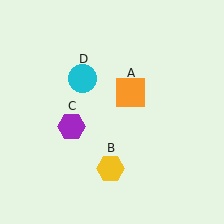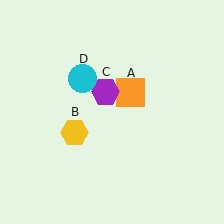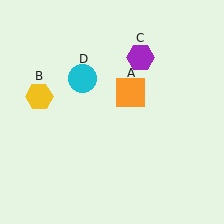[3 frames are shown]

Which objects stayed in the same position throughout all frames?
Orange square (object A) and cyan circle (object D) remained stationary.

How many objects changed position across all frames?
2 objects changed position: yellow hexagon (object B), purple hexagon (object C).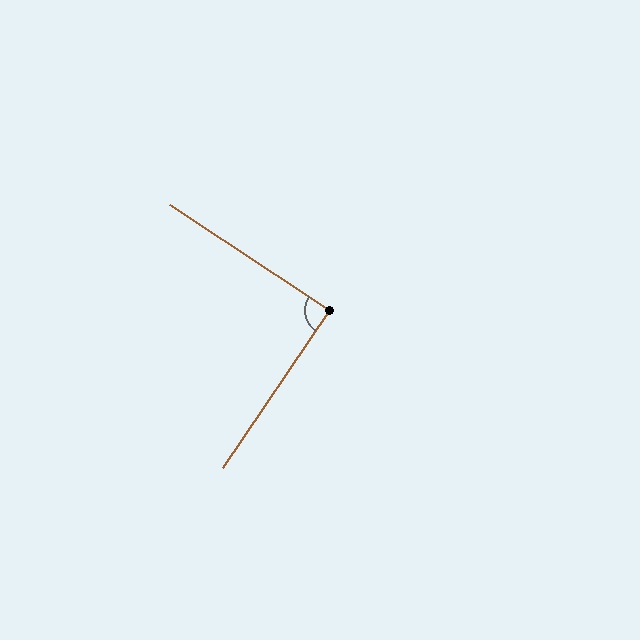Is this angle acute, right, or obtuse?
It is approximately a right angle.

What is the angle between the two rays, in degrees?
Approximately 89 degrees.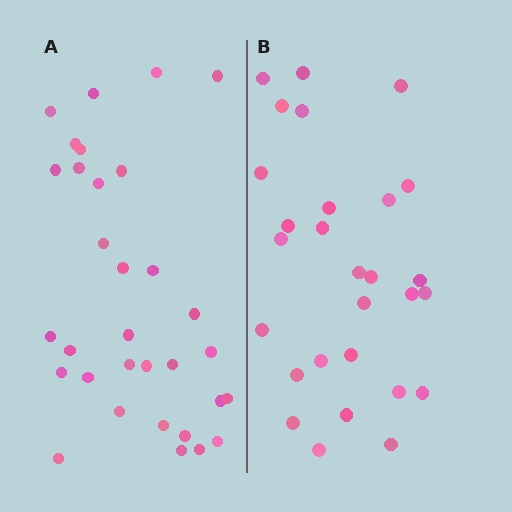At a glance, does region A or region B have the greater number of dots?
Region A (the left region) has more dots.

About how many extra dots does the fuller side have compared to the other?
Region A has about 4 more dots than region B.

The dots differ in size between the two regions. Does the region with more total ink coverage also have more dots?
No. Region B has more total ink coverage because its dots are larger, but region A actually contains more individual dots. Total area can be misleading — the number of items is what matters here.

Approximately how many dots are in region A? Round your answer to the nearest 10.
About 30 dots. (The exact count is 32, which rounds to 30.)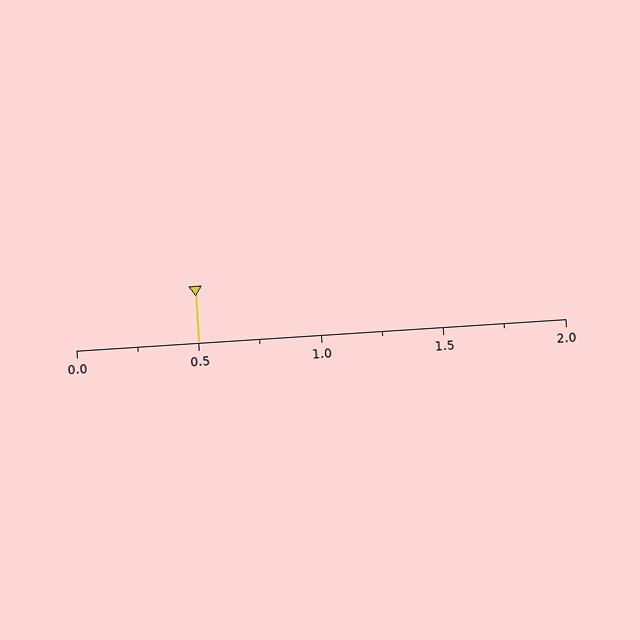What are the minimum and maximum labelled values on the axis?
The axis runs from 0.0 to 2.0.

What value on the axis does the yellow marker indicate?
The marker indicates approximately 0.5.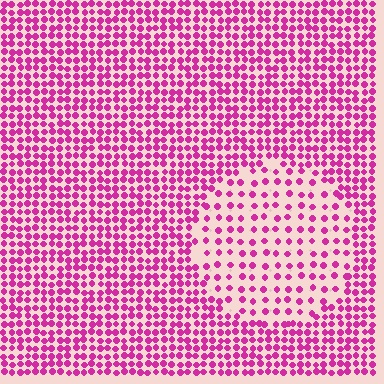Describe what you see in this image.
The image contains small magenta elements arranged at two different densities. A circle-shaped region is visible where the elements are less densely packed than the surrounding area.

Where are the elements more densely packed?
The elements are more densely packed outside the circle boundary.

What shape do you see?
I see a circle.